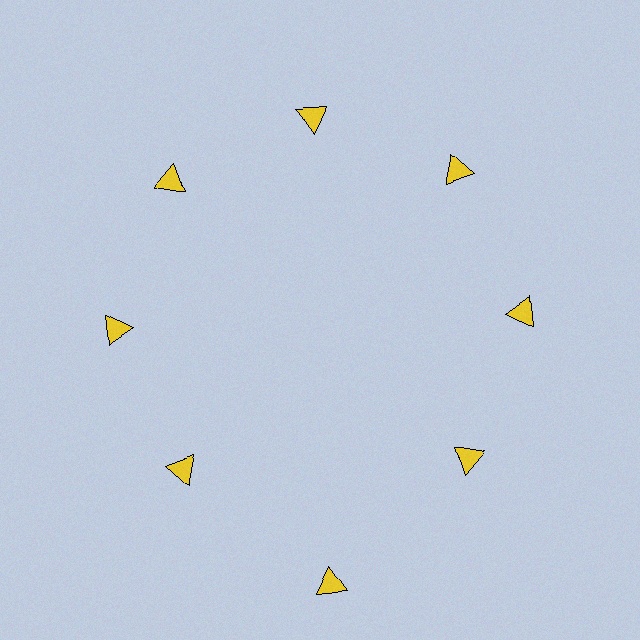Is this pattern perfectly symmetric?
No. The 8 yellow triangles are arranged in a ring, but one element near the 6 o'clock position is pushed outward from the center, breaking the 8-fold rotational symmetry.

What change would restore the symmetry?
The symmetry would be restored by moving it inward, back onto the ring so that all 8 triangles sit at equal angles and equal distance from the center.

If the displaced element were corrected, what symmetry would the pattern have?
It would have 8-fold rotational symmetry — the pattern would map onto itself every 45 degrees.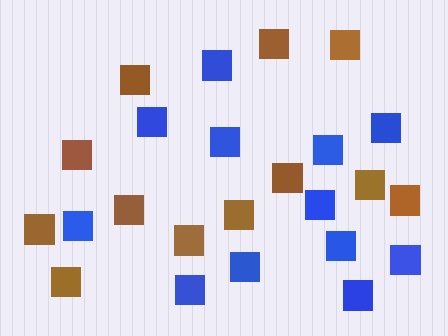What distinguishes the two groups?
There are 2 groups: one group of brown squares (12) and one group of blue squares (12).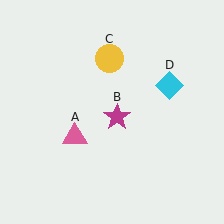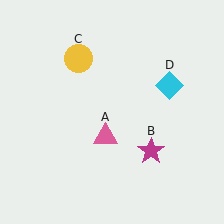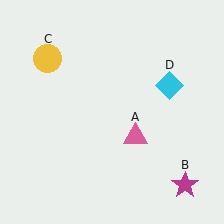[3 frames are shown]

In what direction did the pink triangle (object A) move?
The pink triangle (object A) moved right.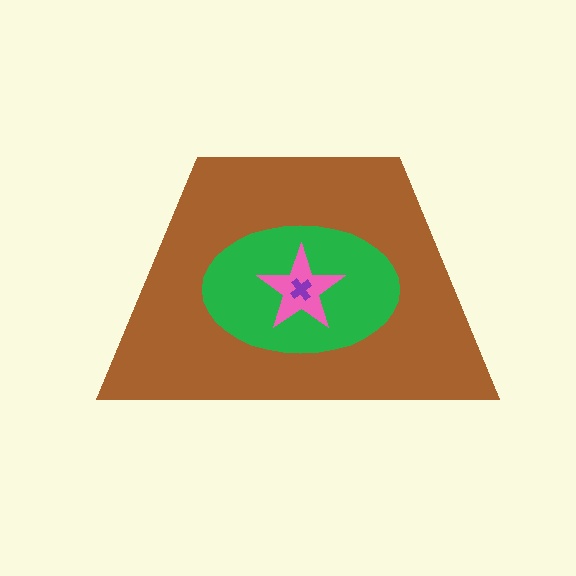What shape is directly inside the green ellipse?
The pink star.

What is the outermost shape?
The brown trapezoid.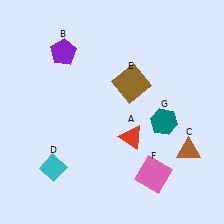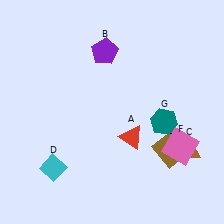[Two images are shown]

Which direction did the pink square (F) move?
The pink square (F) moved up.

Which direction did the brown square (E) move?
The brown square (E) moved down.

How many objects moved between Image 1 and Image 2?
3 objects moved between the two images.